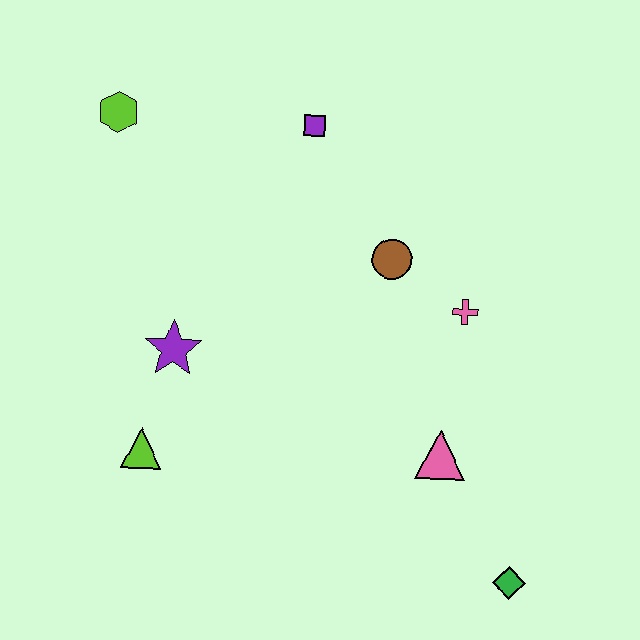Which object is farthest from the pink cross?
The lime hexagon is farthest from the pink cross.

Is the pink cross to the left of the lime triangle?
No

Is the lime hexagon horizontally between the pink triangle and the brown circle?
No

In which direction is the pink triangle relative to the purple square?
The pink triangle is below the purple square.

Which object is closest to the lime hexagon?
The purple square is closest to the lime hexagon.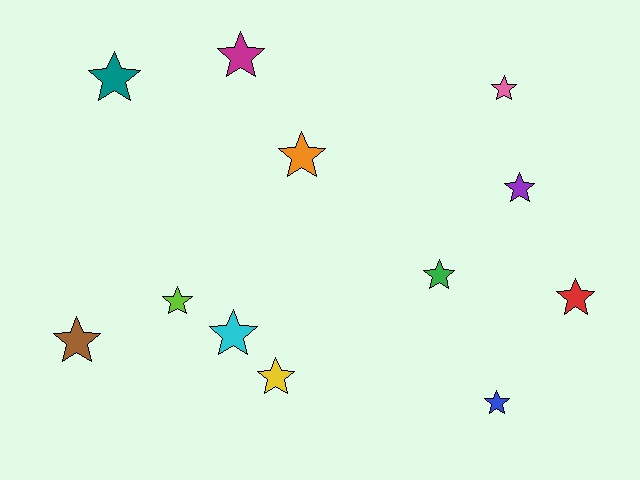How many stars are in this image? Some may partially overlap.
There are 12 stars.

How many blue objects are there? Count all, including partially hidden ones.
There is 1 blue object.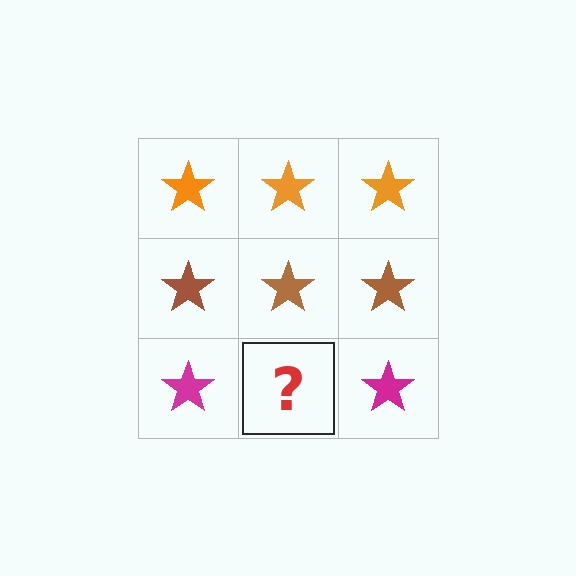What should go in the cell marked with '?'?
The missing cell should contain a magenta star.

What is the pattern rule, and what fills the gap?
The rule is that each row has a consistent color. The gap should be filled with a magenta star.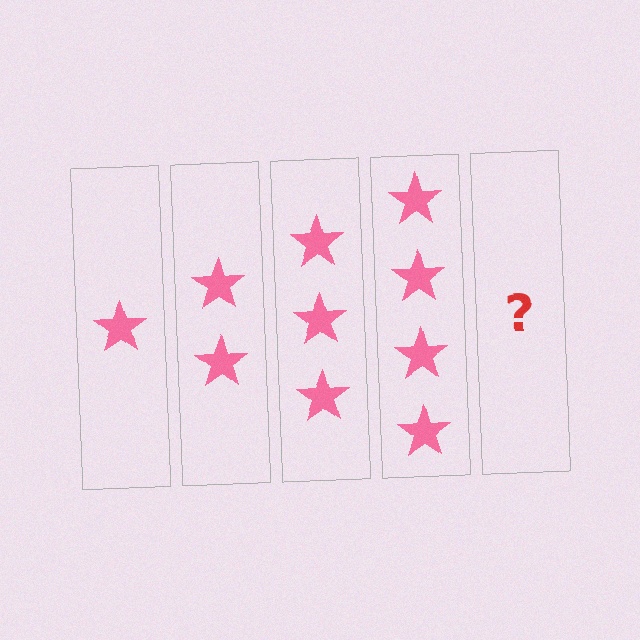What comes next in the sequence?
The next element should be 5 stars.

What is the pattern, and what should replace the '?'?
The pattern is that each step adds one more star. The '?' should be 5 stars.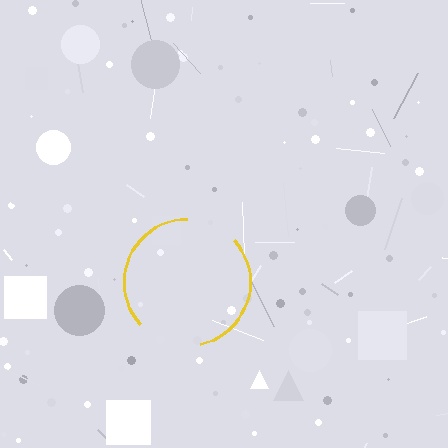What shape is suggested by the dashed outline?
The dashed outline suggests a circle.